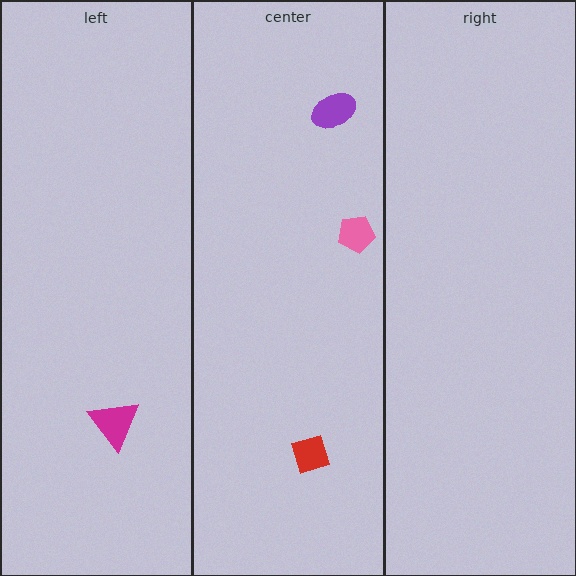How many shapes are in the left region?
1.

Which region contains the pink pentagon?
The center region.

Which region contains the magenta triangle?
The left region.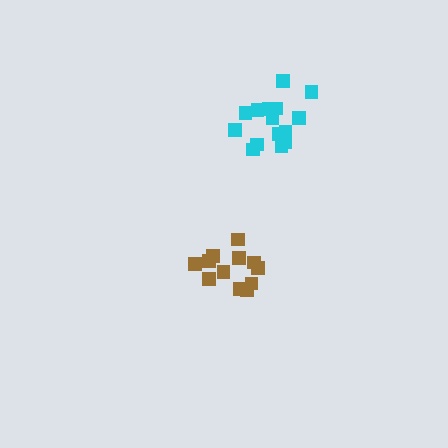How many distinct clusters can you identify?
There are 2 distinct clusters.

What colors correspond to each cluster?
The clusters are colored: cyan, brown.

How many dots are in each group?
Group 1: 15 dots, Group 2: 12 dots (27 total).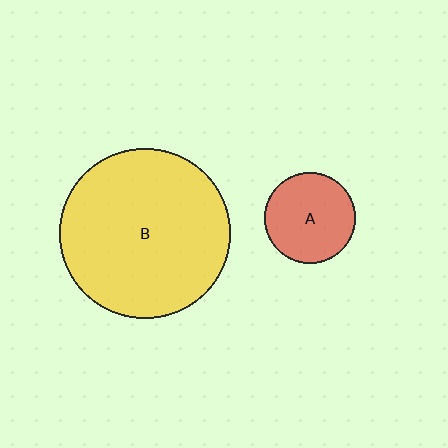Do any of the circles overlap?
No, none of the circles overlap.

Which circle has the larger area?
Circle B (yellow).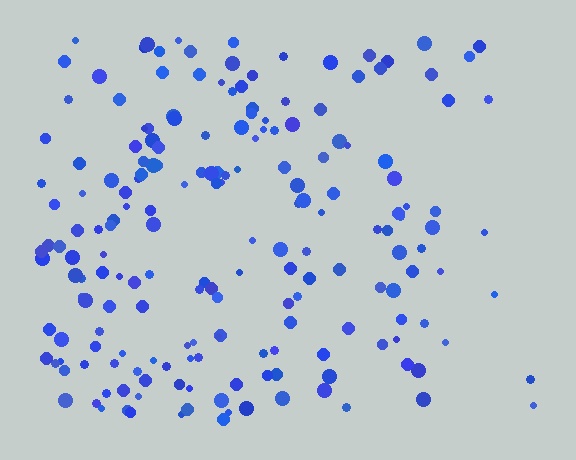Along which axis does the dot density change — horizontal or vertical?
Horizontal.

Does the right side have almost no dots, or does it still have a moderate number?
Still a moderate number, just noticeably fewer than the left.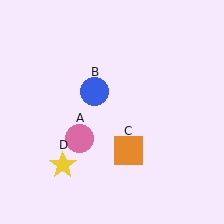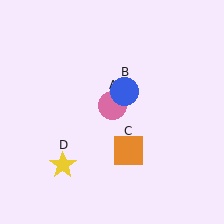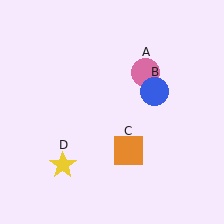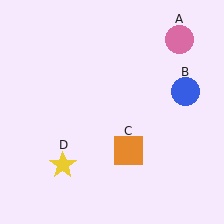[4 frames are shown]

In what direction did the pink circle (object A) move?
The pink circle (object A) moved up and to the right.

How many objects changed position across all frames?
2 objects changed position: pink circle (object A), blue circle (object B).